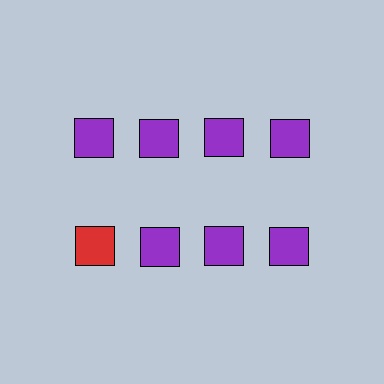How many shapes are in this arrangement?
There are 8 shapes arranged in a grid pattern.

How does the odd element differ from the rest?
It has a different color: red instead of purple.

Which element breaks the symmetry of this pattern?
The red square in the second row, leftmost column breaks the symmetry. All other shapes are purple squares.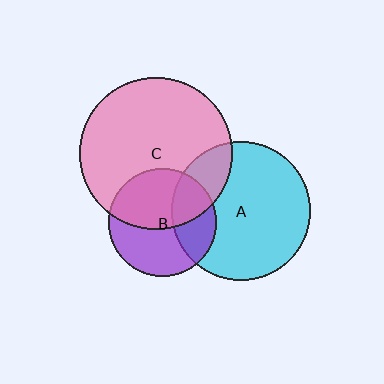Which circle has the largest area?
Circle C (pink).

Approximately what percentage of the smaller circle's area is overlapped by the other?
Approximately 20%.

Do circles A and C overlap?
Yes.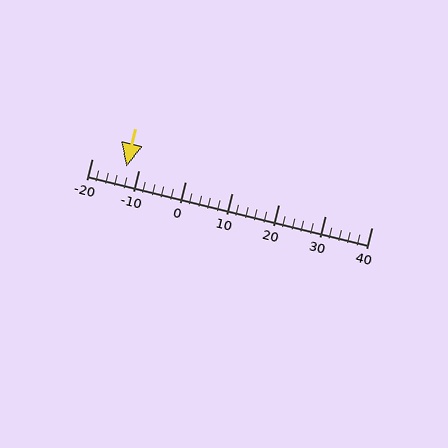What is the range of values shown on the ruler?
The ruler shows values from -20 to 40.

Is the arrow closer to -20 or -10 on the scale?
The arrow is closer to -10.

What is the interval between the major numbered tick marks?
The major tick marks are spaced 10 units apart.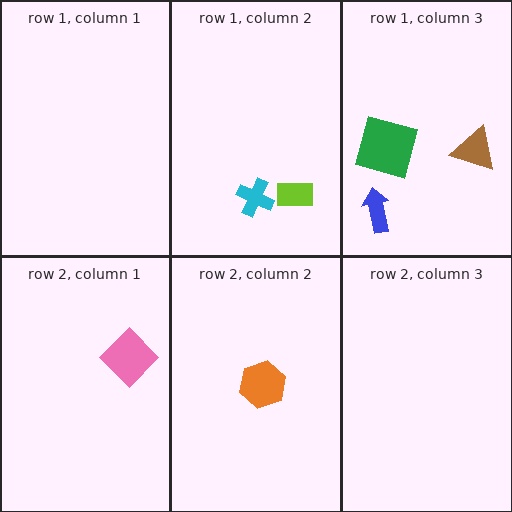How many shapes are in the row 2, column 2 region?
1.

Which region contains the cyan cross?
The row 1, column 2 region.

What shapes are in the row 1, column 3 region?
The blue arrow, the green square, the brown triangle.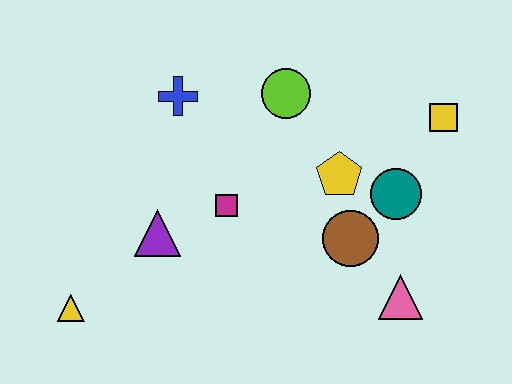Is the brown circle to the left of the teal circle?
Yes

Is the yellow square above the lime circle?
No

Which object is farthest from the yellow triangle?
The yellow square is farthest from the yellow triangle.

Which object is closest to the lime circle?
The yellow pentagon is closest to the lime circle.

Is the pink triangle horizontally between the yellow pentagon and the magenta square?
No